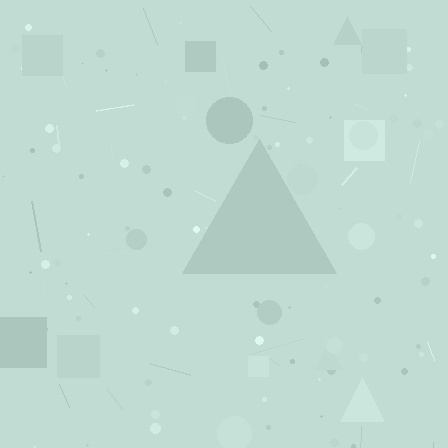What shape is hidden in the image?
A triangle is hidden in the image.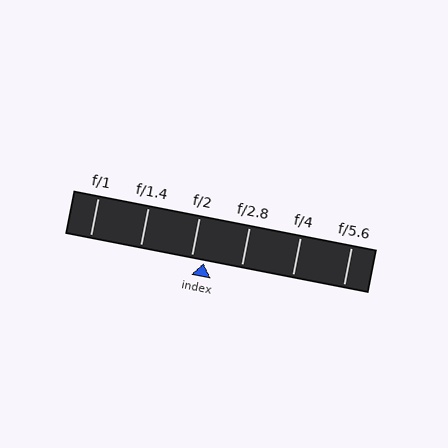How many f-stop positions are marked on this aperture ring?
There are 6 f-stop positions marked.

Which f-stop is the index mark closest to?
The index mark is closest to f/2.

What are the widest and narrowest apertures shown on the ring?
The widest aperture shown is f/1 and the narrowest is f/5.6.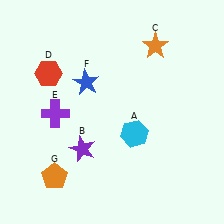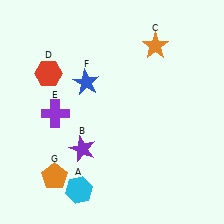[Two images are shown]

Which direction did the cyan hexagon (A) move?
The cyan hexagon (A) moved down.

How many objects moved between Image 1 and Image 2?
1 object moved between the two images.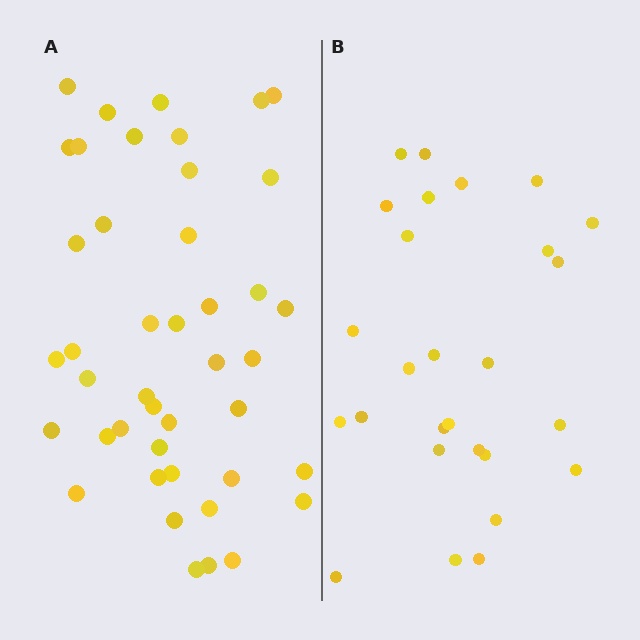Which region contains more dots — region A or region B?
Region A (the left region) has more dots.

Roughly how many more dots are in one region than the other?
Region A has approximately 15 more dots than region B.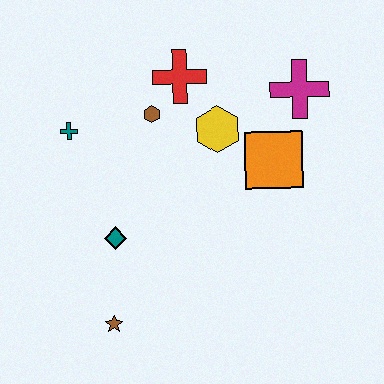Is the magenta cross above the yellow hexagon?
Yes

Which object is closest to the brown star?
The teal diamond is closest to the brown star.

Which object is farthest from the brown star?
The magenta cross is farthest from the brown star.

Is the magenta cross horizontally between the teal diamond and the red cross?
No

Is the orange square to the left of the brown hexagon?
No